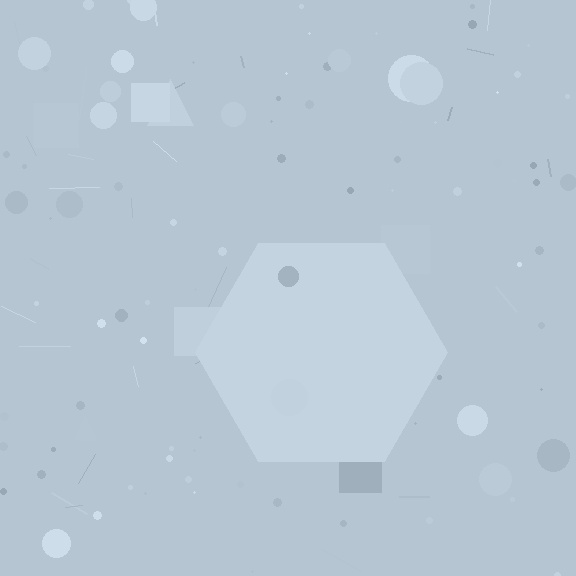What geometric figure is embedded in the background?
A hexagon is embedded in the background.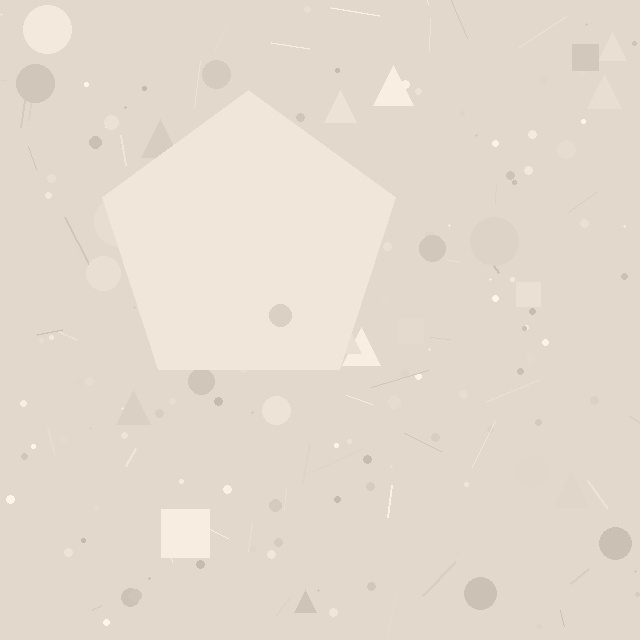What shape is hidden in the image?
A pentagon is hidden in the image.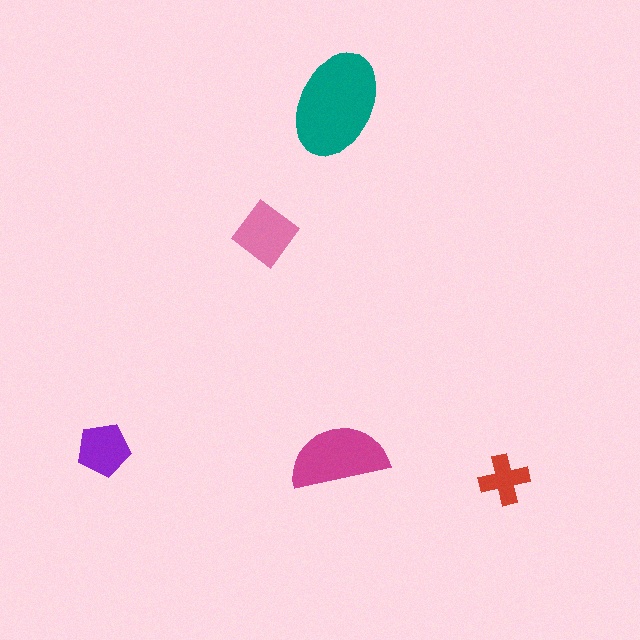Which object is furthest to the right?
The red cross is rightmost.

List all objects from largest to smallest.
The teal ellipse, the magenta semicircle, the pink diamond, the purple pentagon, the red cross.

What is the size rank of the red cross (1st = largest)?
5th.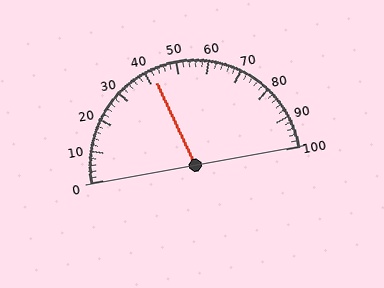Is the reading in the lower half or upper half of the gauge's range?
The reading is in the lower half of the range (0 to 100).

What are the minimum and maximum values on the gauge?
The gauge ranges from 0 to 100.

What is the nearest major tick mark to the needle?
The nearest major tick mark is 40.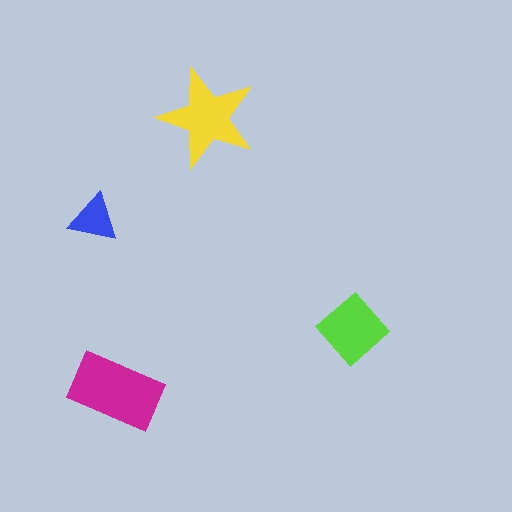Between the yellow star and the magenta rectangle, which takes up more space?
The magenta rectangle.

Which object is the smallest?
The blue triangle.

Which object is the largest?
The magenta rectangle.